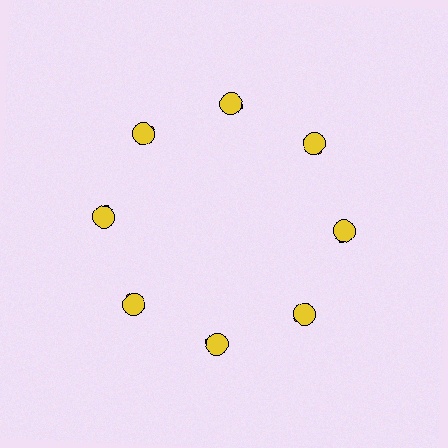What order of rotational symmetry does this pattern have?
This pattern has 8-fold rotational symmetry.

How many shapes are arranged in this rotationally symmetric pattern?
There are 16 shapes, arranged in 8 groups of 2.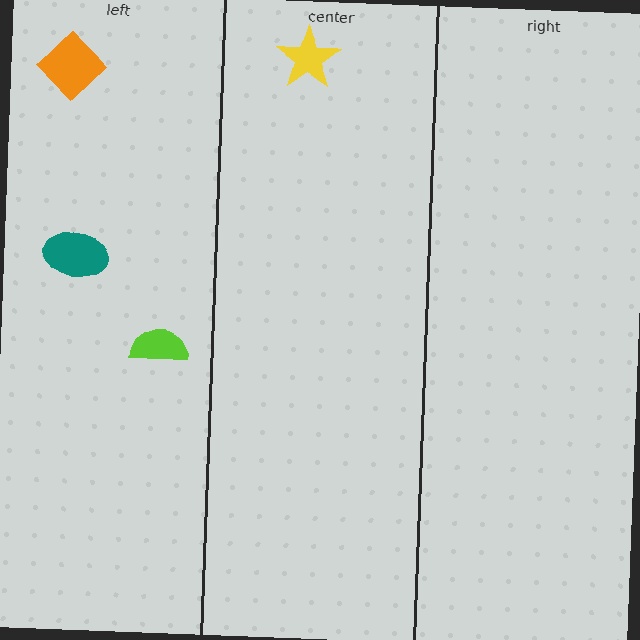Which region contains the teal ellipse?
The left region.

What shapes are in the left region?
The orange diamond, the lime semicircle, the teal ellipse.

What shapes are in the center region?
The yellow star.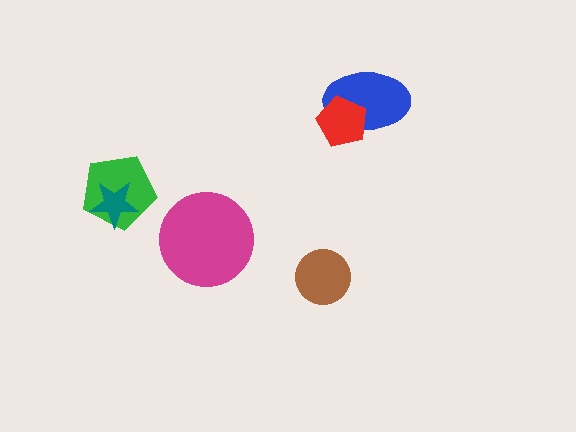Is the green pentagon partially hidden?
Yes, it is partially covered by another shape.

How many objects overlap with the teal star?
1 object overlaps with the teal star.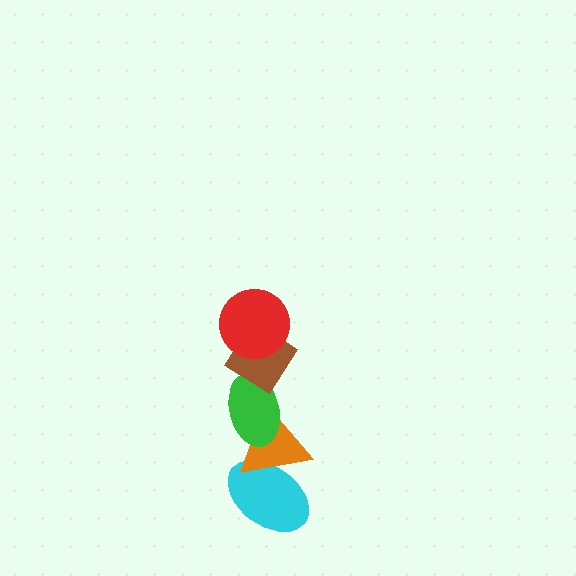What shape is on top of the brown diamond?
The red circle is on top of the brown diamond.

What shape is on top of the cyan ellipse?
The orange triangle is on top of the cyan ellipse.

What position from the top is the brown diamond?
The brown diamond is 2nd from the top.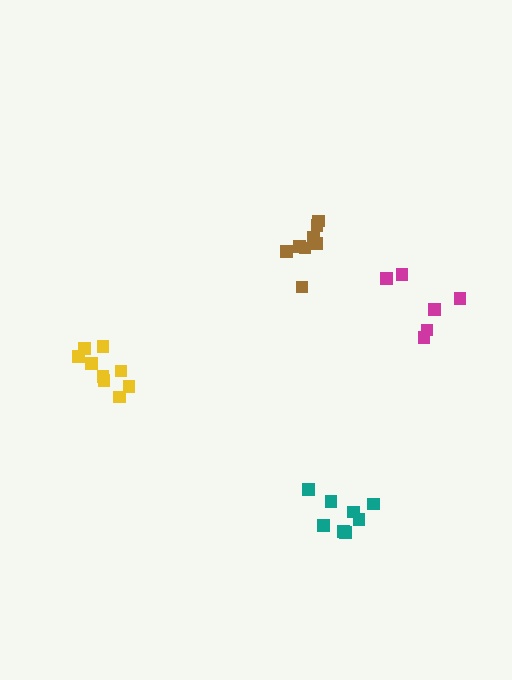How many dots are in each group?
Group 1: 6 dots, Group 2: 9 dots, Group 3: 8 dots, Group 4: 8 dots (31 total).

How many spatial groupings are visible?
There are 4 spatial groupings.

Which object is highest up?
The brown cluster is topmost.